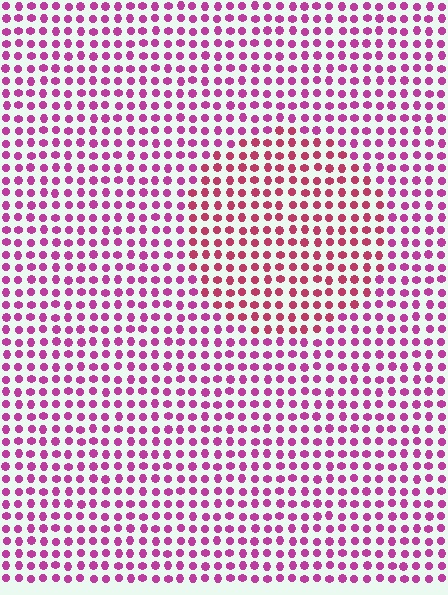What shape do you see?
I see a circle.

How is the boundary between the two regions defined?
The boundary is defined purely by a slight shift in hue (about 26 degrees). Spacing, size, and orientation are identical on both sides.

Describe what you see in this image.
The image is filled with small magenta elements in a uniform arrangement. A circle-shaped region is visible where the elements are tinted to a slightly different hue, forming a subtle color boundary.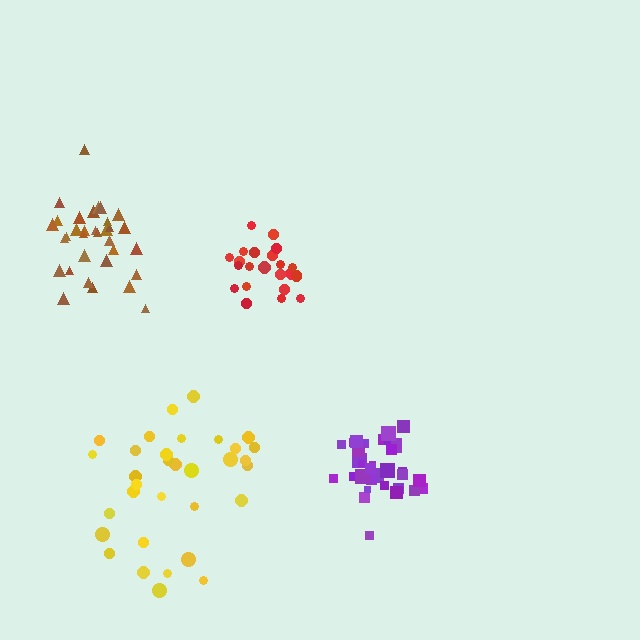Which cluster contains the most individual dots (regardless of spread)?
Brown (33).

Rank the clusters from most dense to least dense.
red, purple, brown, yellow.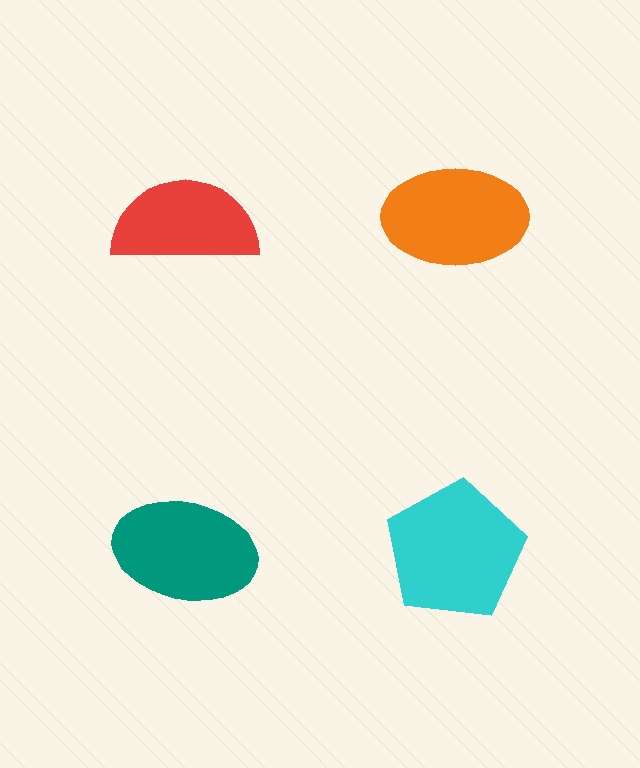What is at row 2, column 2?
A cyan pentagon.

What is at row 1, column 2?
An orange ellipse.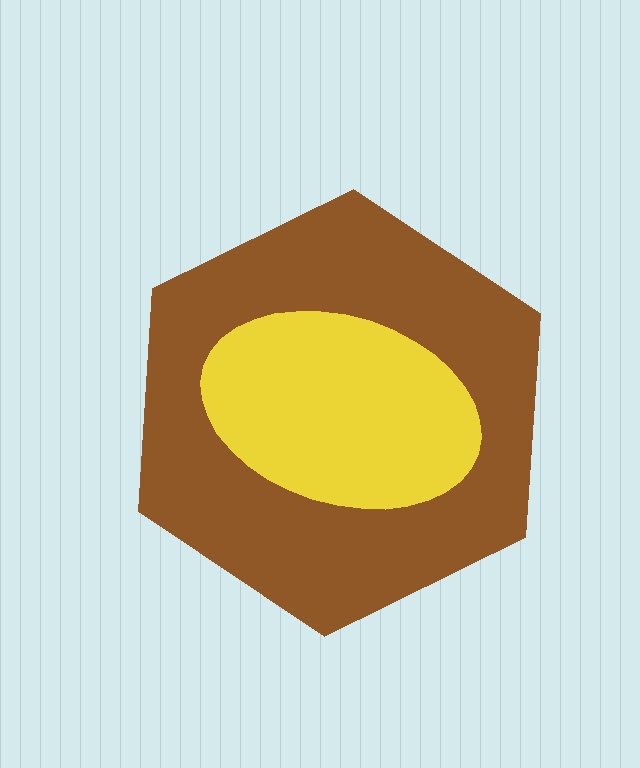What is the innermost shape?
The yellow ellipse.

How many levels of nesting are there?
2.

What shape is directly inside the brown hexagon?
The yellow ellipse.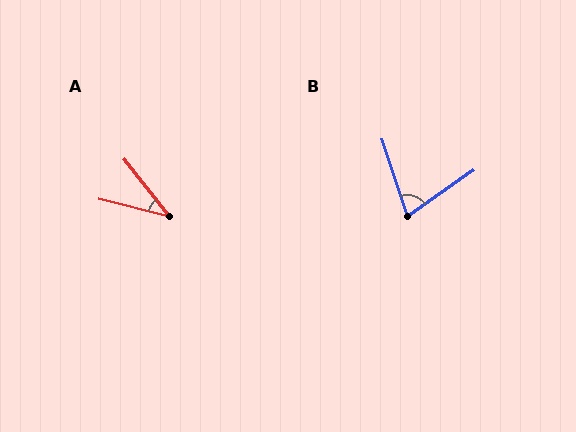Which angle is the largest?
B, at approximately 73 degrees.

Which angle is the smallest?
A, at approximately 37 degrees.